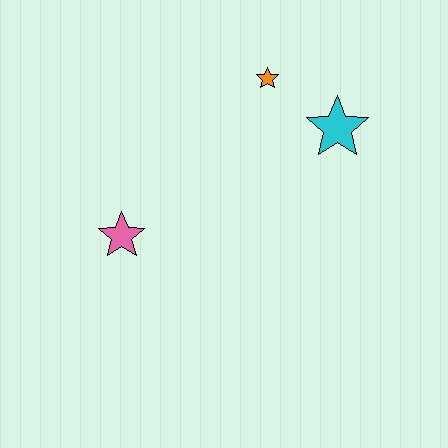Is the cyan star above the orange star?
No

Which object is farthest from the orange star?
The pink star is farthest from the orange star.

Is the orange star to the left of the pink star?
No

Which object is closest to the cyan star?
The orange star is closest to the cyan star.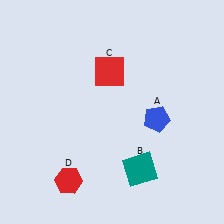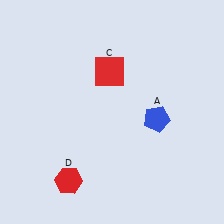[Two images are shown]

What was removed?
The teal square (B) was removed in Image 2.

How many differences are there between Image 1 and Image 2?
There is 1 difference between the two images.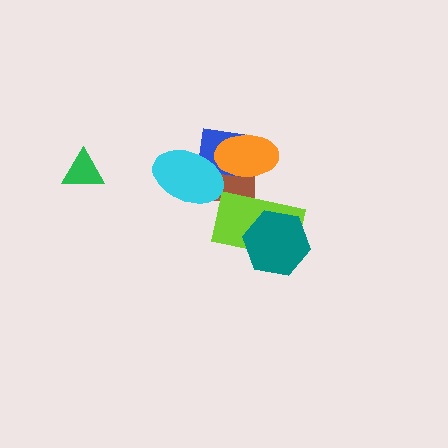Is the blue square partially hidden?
Yes, it is partially covered by another shape.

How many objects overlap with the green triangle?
0 objects overlap with the green triangle.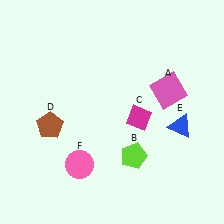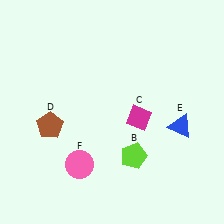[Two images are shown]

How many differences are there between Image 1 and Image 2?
There is 1 difference between the two images.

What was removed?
The pink square (A) was removed in Image 2.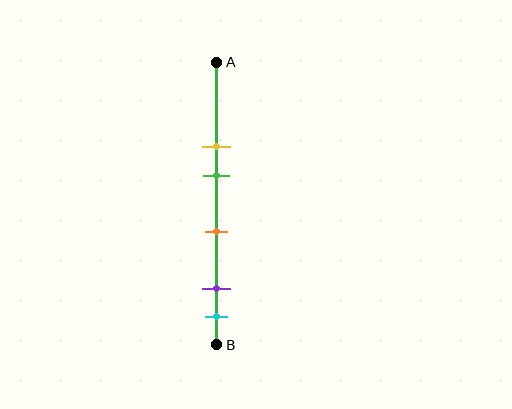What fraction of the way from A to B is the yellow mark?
The yellow mark is approximately 30% (0.3) of the way from A to B.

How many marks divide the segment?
There are 5 marks dividing the segment.